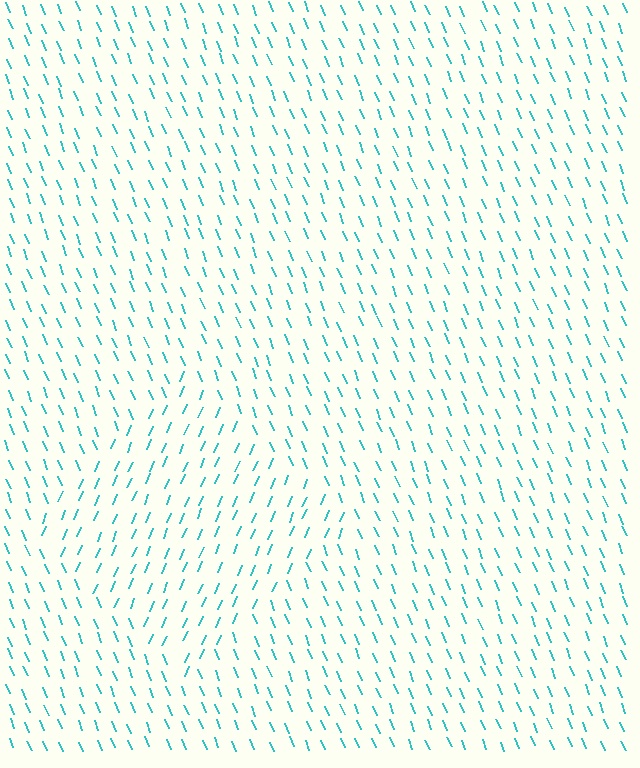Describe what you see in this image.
The image is filled with small cyan line segments. A diamond region in the image has lines oriented differently from the surrounding lines, creating a visible texture boundary.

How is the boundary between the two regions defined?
The boundary is defined purely by a change in line orientation (approximately 45 degrees difference). All lines are the same color and thickness.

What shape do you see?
I see a diamond.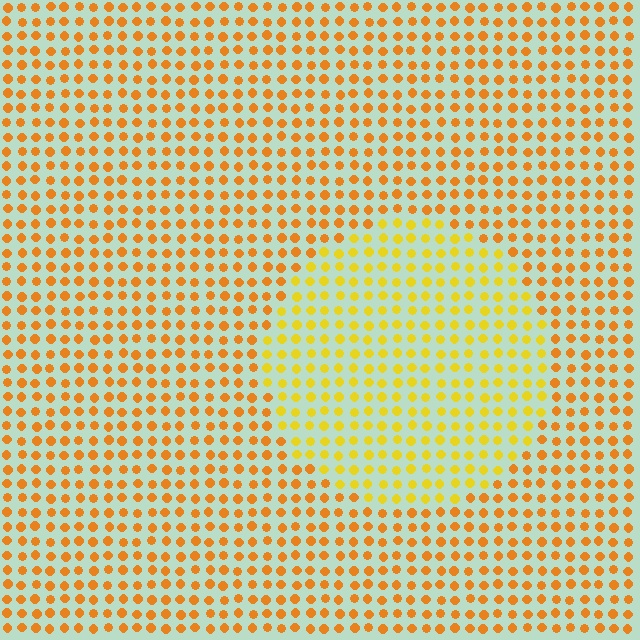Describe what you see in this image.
The image is filled with small orange elements in a uniform arrangement. A circle-shaped region is visible where the elements are tinted to a slightly different hue, forming a subtle color boundary.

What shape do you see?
I see a circle.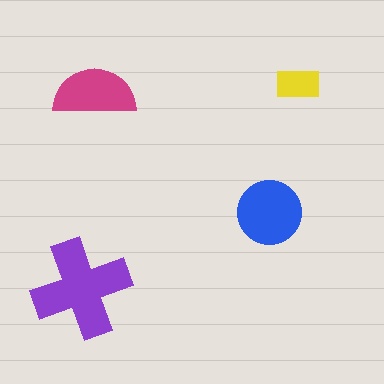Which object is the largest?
The purple cross.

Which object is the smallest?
The yellow rectangle.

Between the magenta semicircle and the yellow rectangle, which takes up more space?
The magenta semicircle.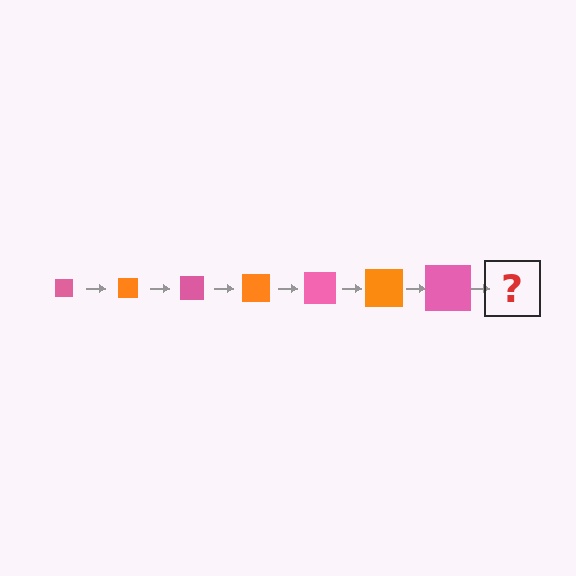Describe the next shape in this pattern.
It should be an orange square, larger than the previous one.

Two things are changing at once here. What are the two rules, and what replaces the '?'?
The two rules are that the square grows larger each step and the color cycles through pink and orange. The '?' should be an orange square, larger than the previous one.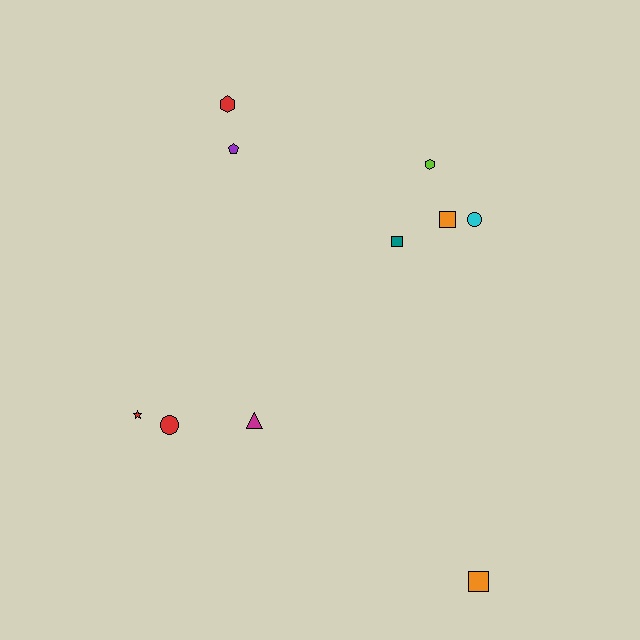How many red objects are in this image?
There are 3 red objects.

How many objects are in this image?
There are 10 objects.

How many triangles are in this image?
There is 1 triangle.